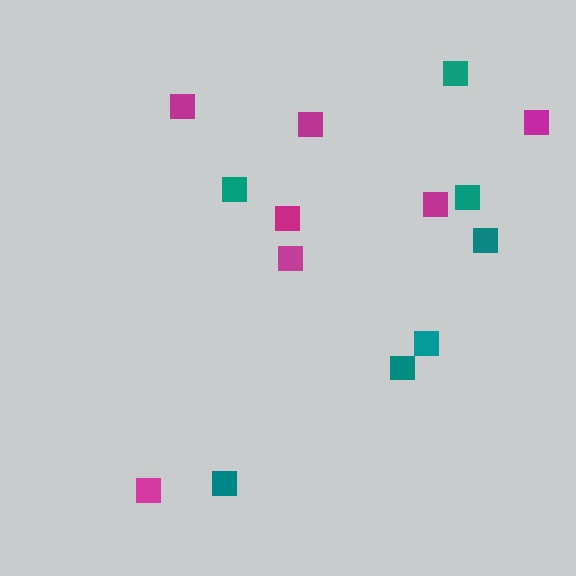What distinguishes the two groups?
There are 2 groups: one group of teal squares (7) and one group of magenta squares (7).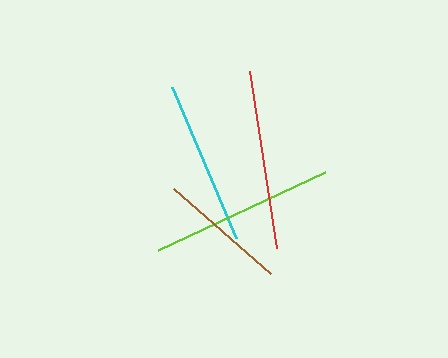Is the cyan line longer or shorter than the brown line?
The cyan line is longer than the brown line.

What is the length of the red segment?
The red segment is approximately 178 pixels long.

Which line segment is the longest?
The lime line is the longest at approximately 185 pixels.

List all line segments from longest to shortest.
From longest to shortest: lime, red, cyan, brown.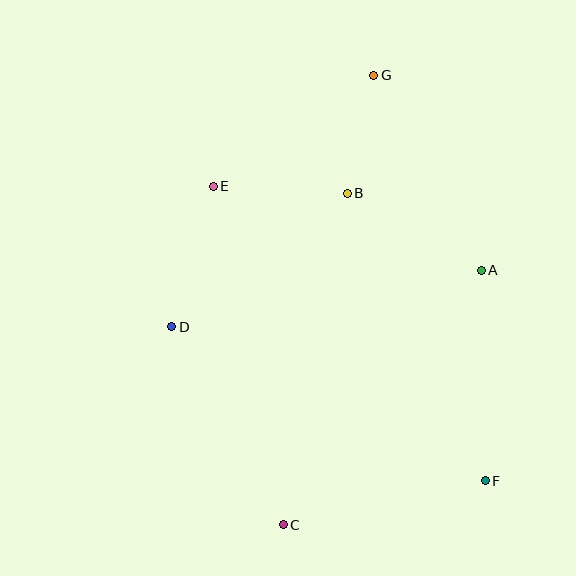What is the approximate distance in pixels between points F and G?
The distance between F and G is approximately 421 pixels.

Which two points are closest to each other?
Points B and G are closest to each other.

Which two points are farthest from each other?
Points C and G are farthest from each other.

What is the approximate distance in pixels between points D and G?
The distance between D and G is approximately 323 pixels.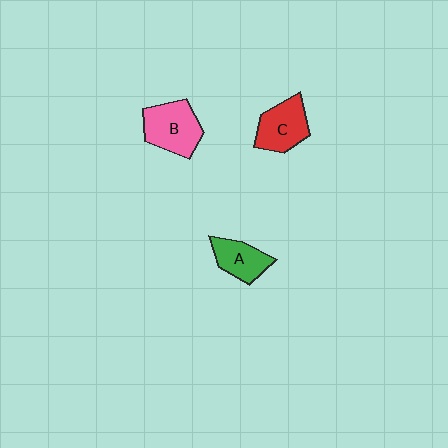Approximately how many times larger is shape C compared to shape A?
Approximately 1.2 times.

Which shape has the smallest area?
Shape A (green).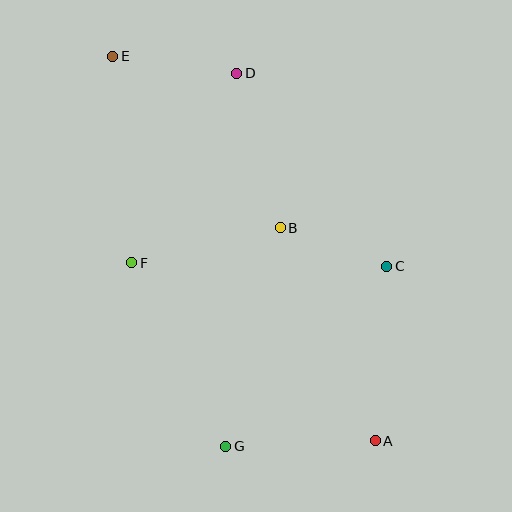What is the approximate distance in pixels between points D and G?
The distance between D and G is approximately 373 pixels.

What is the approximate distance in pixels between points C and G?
The distance between C and G is approximately 242 pixels.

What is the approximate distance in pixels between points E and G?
The distance between E and G is approximately 406 pixels.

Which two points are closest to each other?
Points B and C are closest to each other.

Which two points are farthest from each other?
Points A and E are farthest from each other.